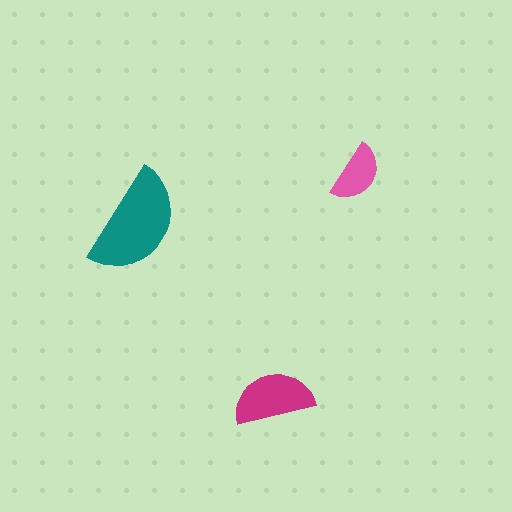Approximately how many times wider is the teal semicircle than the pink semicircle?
About 2 times wider.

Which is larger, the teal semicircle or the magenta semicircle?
The teal one.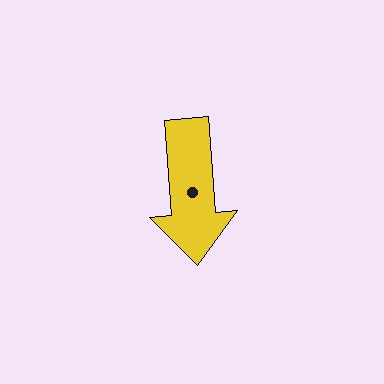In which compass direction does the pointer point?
South.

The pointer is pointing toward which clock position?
Roughly 6 o'clock.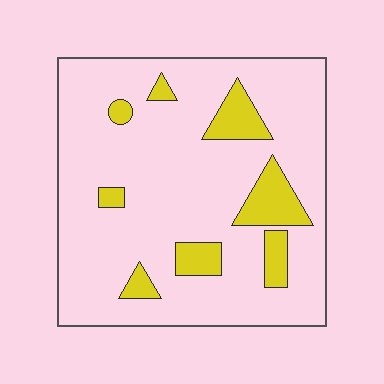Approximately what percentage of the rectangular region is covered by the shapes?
Approximately 15%.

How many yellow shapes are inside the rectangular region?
8.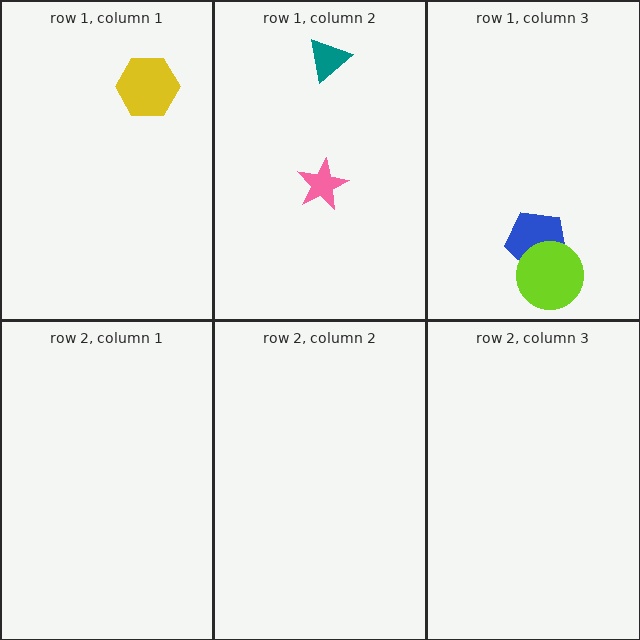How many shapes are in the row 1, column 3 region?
2.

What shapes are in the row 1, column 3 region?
The blue pentagon, the lime circle.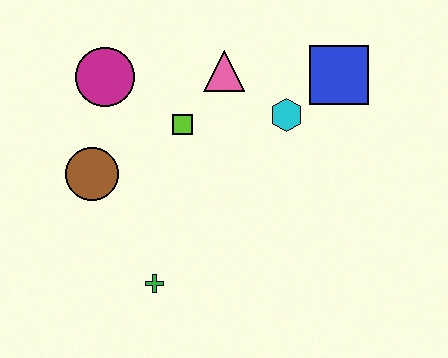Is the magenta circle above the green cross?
Yes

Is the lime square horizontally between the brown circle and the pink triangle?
Yes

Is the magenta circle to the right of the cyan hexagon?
No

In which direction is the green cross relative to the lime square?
The green cross is below the lime square.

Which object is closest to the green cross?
The brown circle is closest to the green cross.